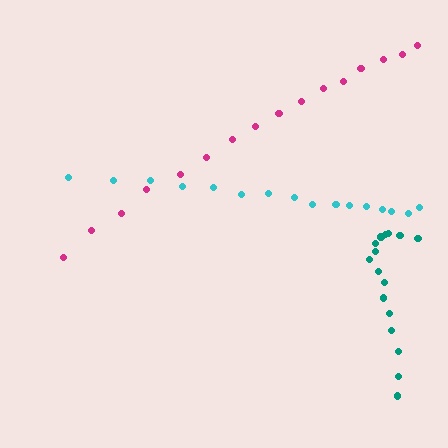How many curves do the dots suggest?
There are 3 distinct paths.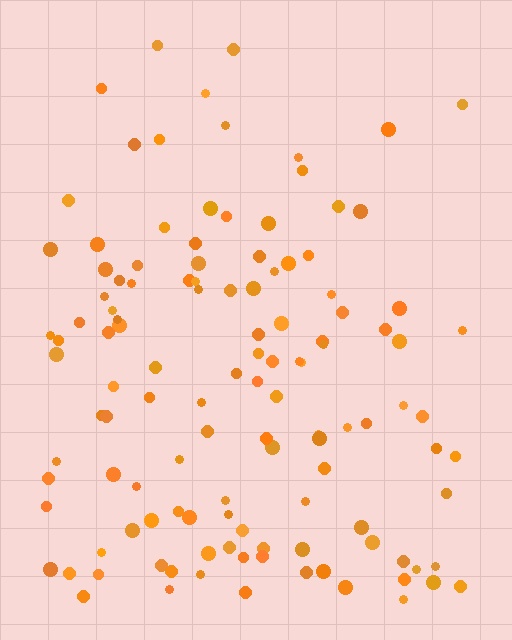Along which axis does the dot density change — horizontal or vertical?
Vertical.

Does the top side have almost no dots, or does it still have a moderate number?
Still a moderate number, just noticeably fewer than the bottom.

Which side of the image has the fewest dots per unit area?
The top.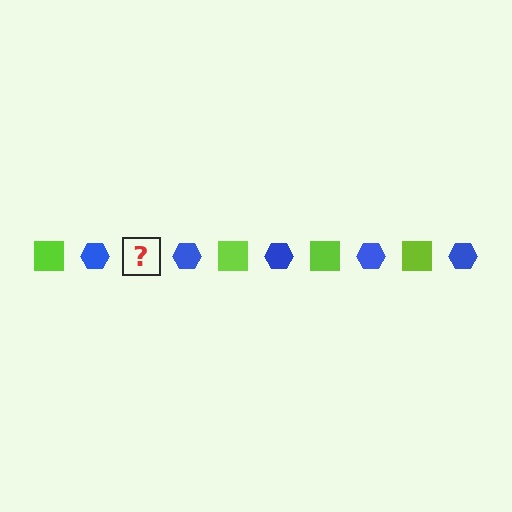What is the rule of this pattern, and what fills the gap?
The rule is that the pattern alternates between lime square and blue hexagon. The gap should be filled with a lime square.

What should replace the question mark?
The question mark should be replaced with a lime square.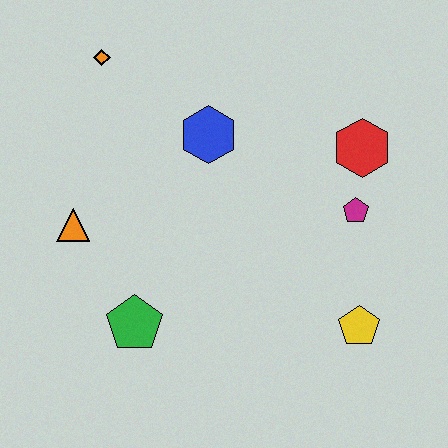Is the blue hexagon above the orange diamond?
No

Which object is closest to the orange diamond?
The blue hexagon is closest to the orange diamond.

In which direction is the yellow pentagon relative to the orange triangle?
The yellow pentagon is to the right of the orange triangle.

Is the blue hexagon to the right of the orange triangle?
Yes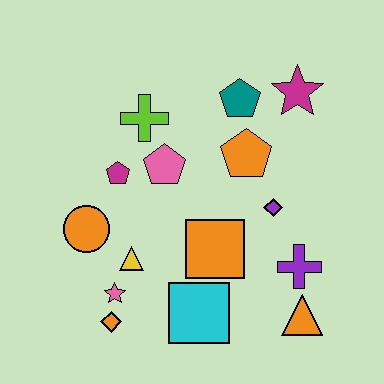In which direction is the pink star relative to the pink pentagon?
The pink star is below the pink pentagon.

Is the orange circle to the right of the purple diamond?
No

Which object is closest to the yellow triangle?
The pink star is closest to the yellow triangle.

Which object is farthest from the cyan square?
The magenta star is farthest from the cyan square.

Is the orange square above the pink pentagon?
No